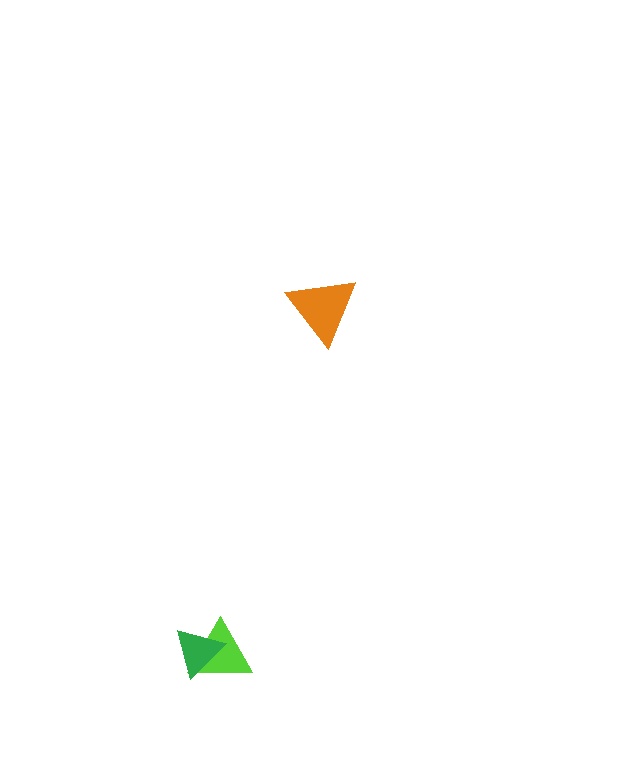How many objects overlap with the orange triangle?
0 objects overlap with the orange triangle.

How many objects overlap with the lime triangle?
1 object overlaps with the lime triangle.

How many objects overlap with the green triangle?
1 object overlaps with the green triangle.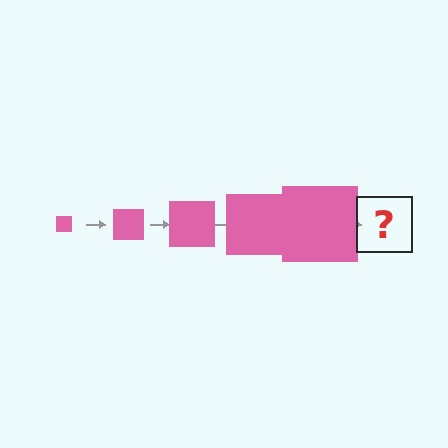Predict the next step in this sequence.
The next step is a pink square, larger than the previous one.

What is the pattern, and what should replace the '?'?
The pattern is that the square gets progressively larger each step. The '?' should be a pink square, larger than the previous one.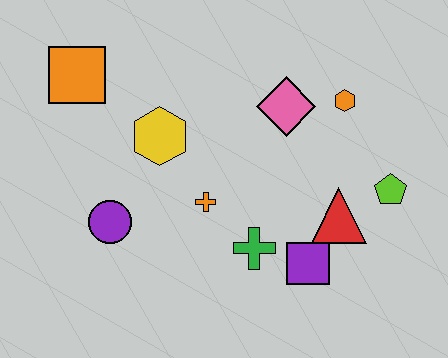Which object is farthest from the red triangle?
The orange square is farthest from the red triangle.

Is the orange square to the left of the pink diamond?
Yes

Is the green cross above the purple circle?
No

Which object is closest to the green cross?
The purple square is closest to the green cross.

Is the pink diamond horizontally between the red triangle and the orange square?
Yes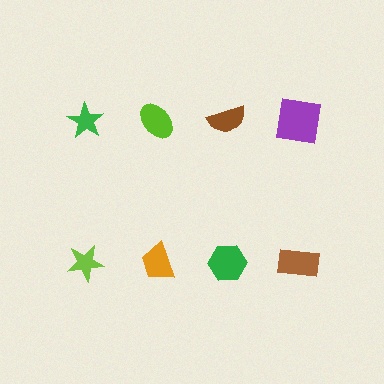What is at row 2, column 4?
A brown rectangle.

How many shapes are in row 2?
4 shapes.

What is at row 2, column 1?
A lime star.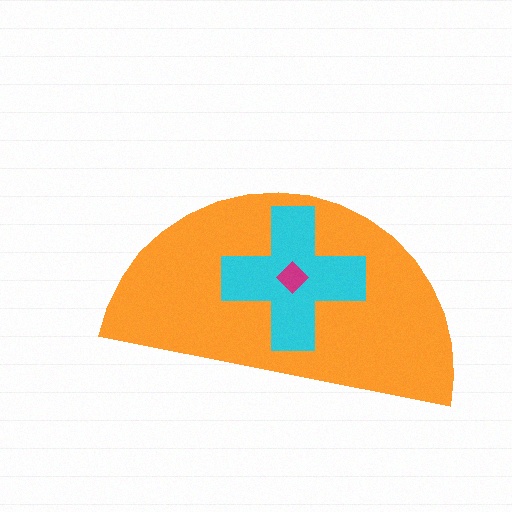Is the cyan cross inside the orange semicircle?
Yes.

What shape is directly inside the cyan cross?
The magenta diamond.